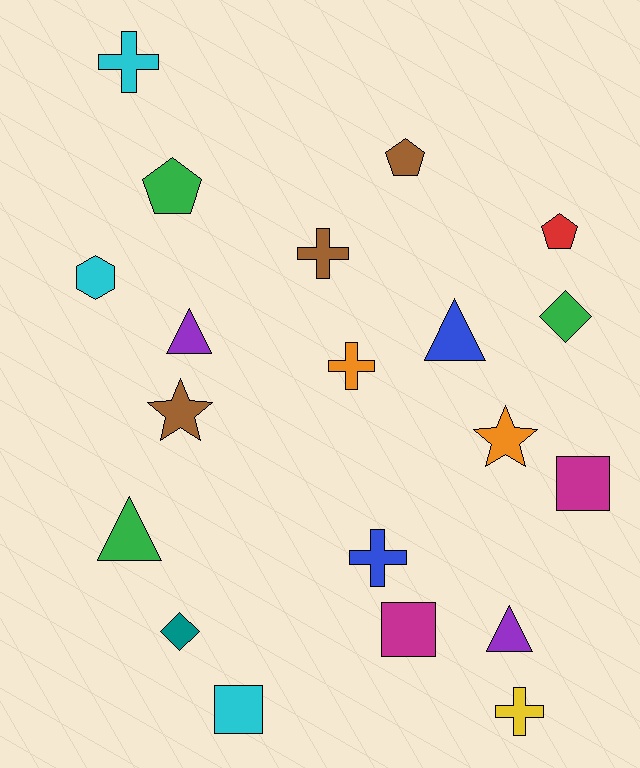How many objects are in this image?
There are 20 objects.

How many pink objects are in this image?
There are no pink objects.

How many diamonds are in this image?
There are 2 diamonds.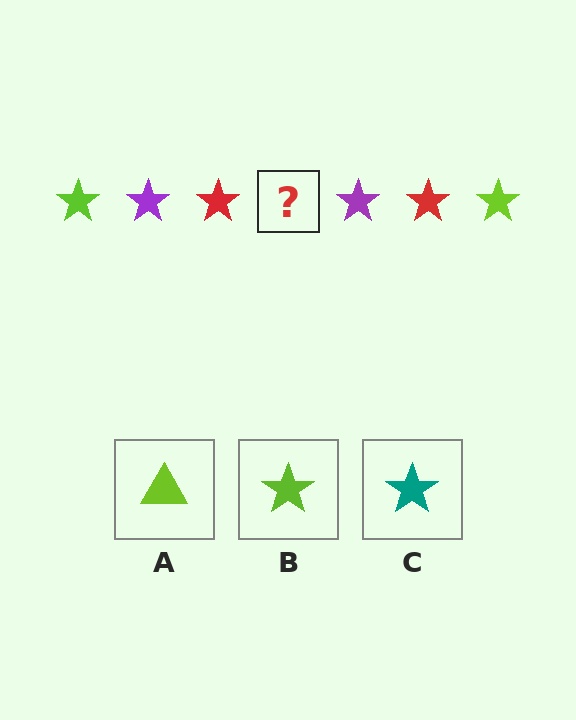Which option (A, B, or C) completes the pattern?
B.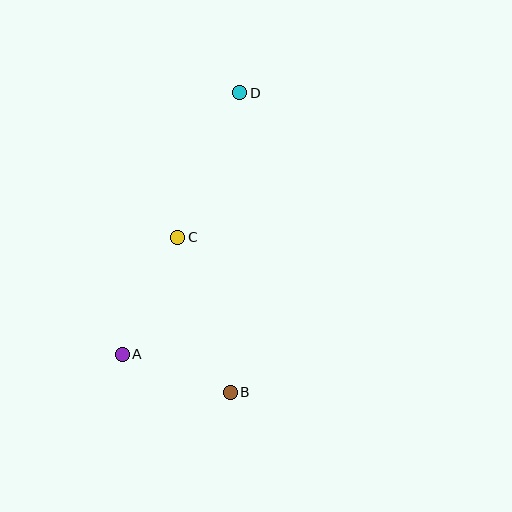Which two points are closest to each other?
Points A and B are closest to each other.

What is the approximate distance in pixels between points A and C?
The distance between A and C is approximately 129 pixels.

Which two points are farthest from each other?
Points B and D are farthest from each other.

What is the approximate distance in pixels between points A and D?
The distance between A and D is approximately 286 pixels.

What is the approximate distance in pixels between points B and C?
The distance between B and C is approximately 164 pixels.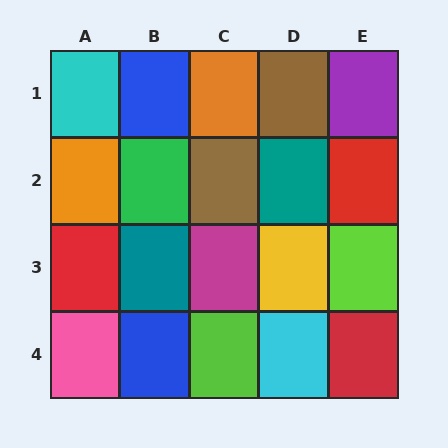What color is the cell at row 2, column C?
Brown.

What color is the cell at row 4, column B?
Blue.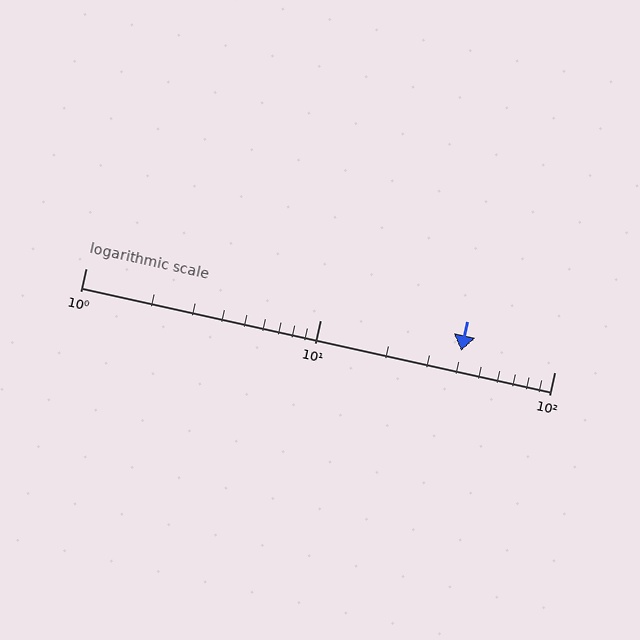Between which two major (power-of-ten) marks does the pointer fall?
The pointer is between 10 and 100.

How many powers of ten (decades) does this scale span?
The scale spans 2 decades, from 1 to 100.